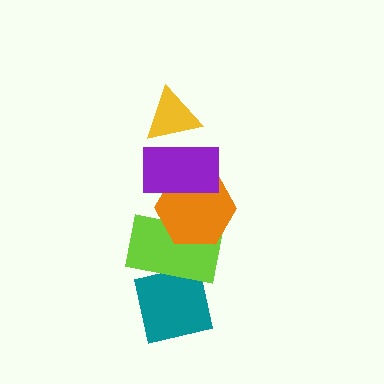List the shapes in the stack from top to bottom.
From top to bottom: the yellow triangle, the purple rectangle, the orange hexagon, the lime rectangle, the teal square.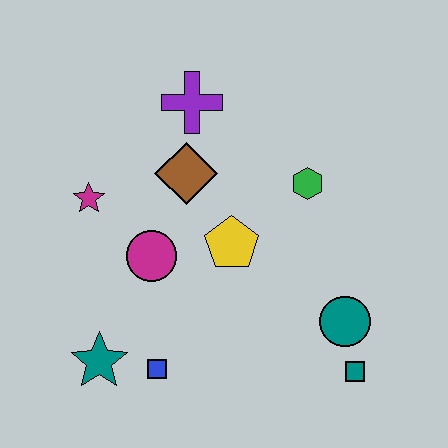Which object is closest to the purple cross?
The brown diamond is closest to the purple cross.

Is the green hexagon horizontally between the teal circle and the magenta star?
Yes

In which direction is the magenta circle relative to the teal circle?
The magenta circle is to the left of the teal circle.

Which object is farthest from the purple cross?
The teal square is farthest from the purple cross.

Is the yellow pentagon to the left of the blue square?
No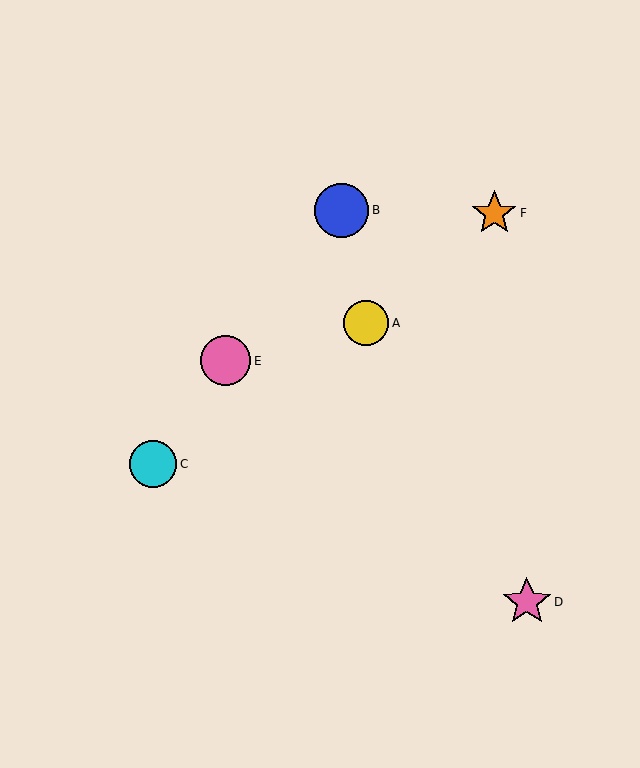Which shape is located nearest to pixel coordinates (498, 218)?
The orange star (labeled F) at (494, 213) is nearest to that location.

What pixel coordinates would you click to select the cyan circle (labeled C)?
Click at (153, 464) to select the cyan circle C.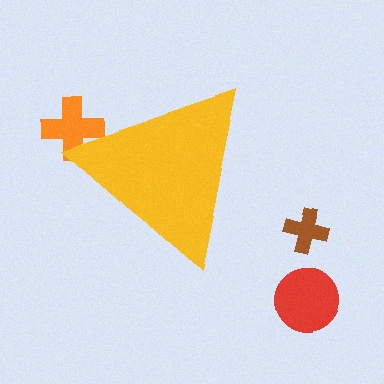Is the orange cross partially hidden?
Yes, the orange cross is partially hidden behind the yellow triangle.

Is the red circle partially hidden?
No, the red circle is fully visible.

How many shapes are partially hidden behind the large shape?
1 shape is partially hidden.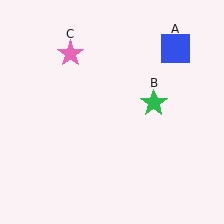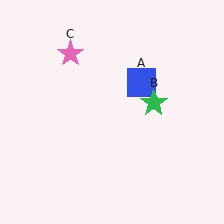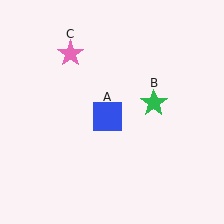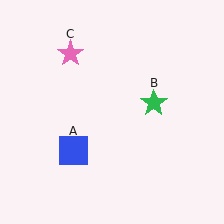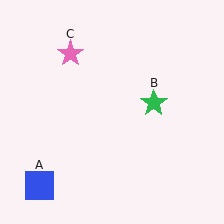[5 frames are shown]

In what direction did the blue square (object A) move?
The blue square (object A) moved down and to the left.